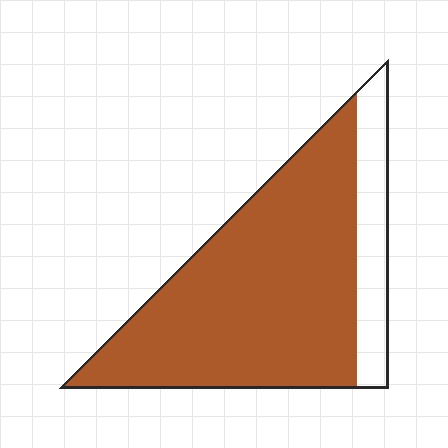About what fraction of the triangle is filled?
About four fifths (4/5).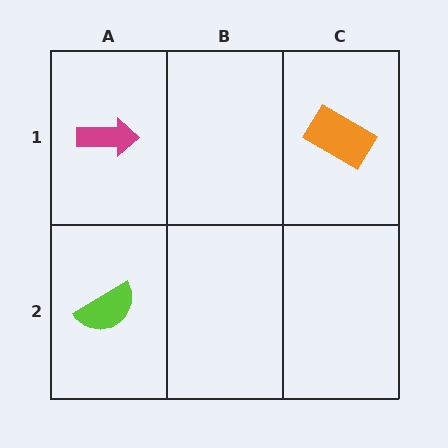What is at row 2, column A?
A lime semicircle.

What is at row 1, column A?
A magenta arrow.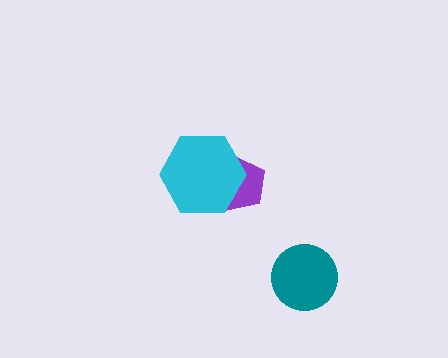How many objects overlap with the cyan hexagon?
1 object overlaps with the cyan hexagon.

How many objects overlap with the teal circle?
0 objects overlap with the teal circle.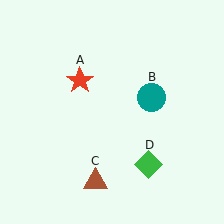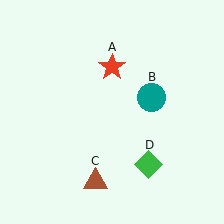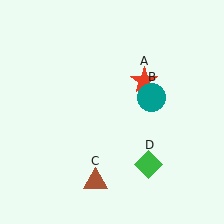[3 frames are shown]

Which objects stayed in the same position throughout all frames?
Teal circle (object B) and brown triangle (object C) and green diamond (object D) remained stationary.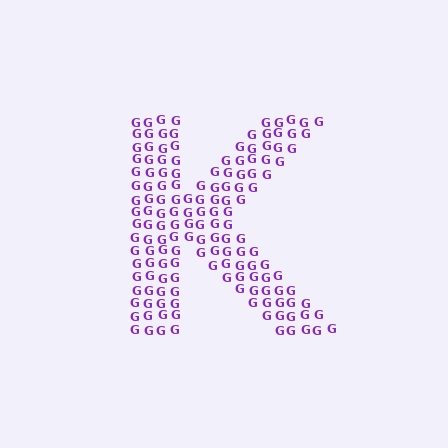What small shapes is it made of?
It is made of small letter G's.